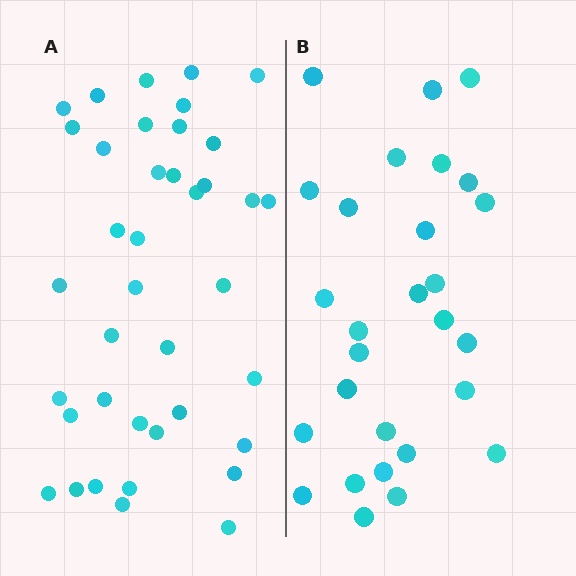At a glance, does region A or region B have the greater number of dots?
Region A (the left region) has more dots.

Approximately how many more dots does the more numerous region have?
Region A has roughly 12 or so more dots than region B.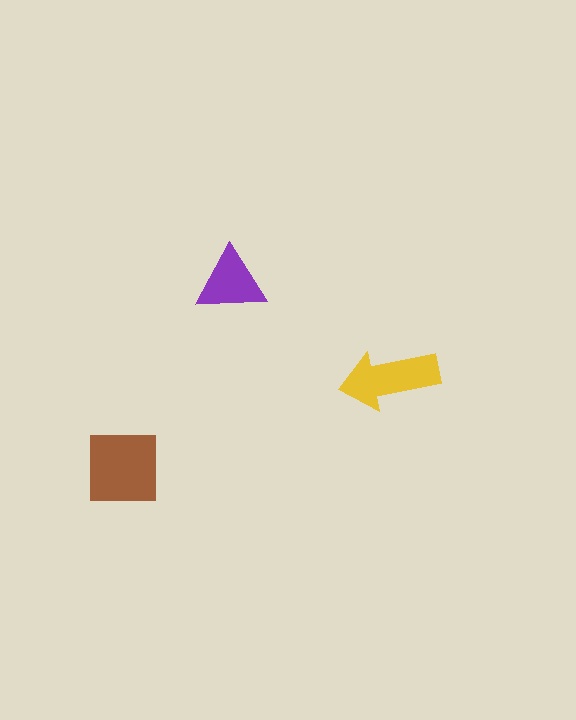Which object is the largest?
The brown square.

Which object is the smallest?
The purple triangle.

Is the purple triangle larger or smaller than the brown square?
Smaller.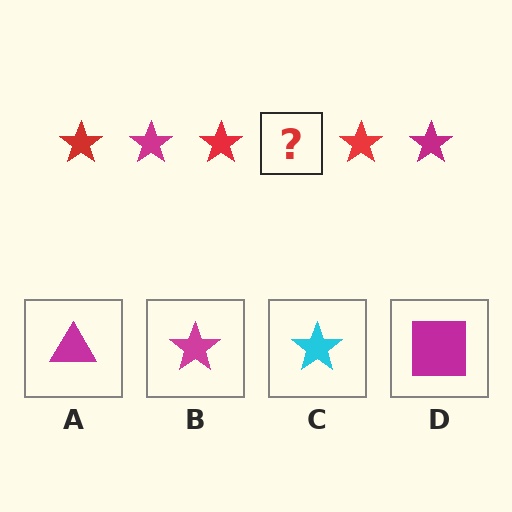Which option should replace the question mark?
Option B.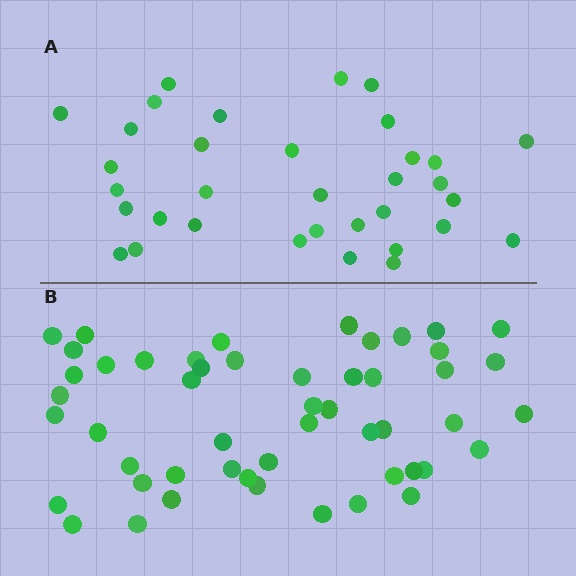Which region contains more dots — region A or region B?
Region B (the bottom region) has more dots.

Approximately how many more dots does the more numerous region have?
Region B has approximately 15 more dots than region A.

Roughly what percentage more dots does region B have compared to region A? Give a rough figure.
About 50% more.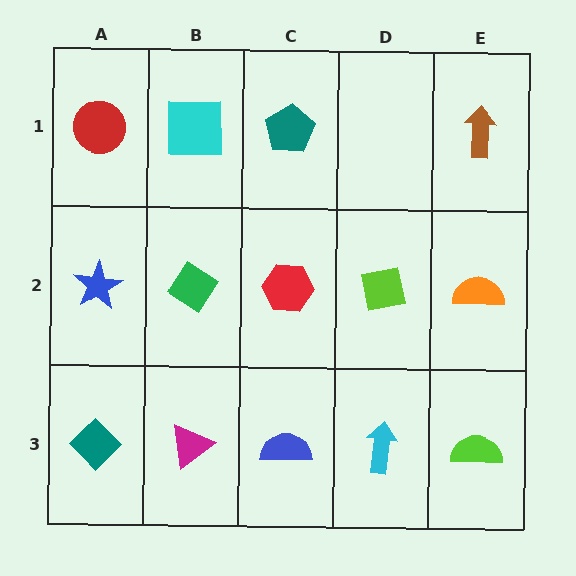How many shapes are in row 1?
4 shapes.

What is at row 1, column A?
A red circle.